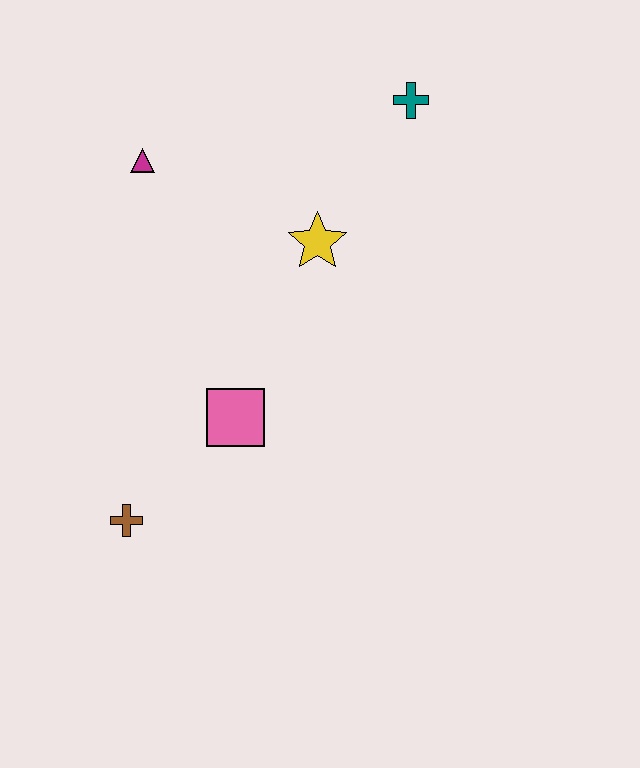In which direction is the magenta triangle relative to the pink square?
The magenta triangle is above the pink square.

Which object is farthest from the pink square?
The teal cross is farthest from the pink square.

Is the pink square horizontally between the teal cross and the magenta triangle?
Yes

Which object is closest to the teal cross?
The yellow star is closest to the teal cross.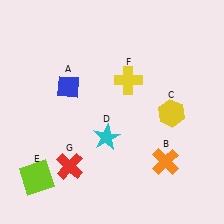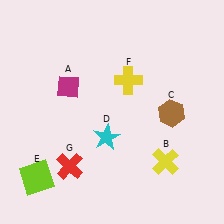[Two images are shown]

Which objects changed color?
A changed from blue to magenta. B changed from orange to yellow. C changed from yellow to brown.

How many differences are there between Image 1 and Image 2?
There are 3 differences between the two images.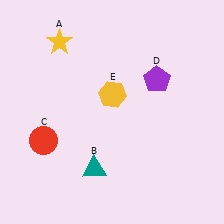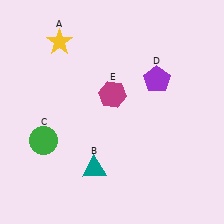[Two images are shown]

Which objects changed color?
C changed from red to green. E changed from yellow to magenta.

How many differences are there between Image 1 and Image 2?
There are 2 differences between the two images.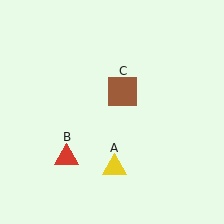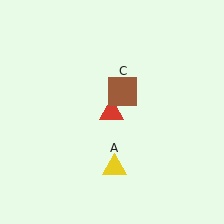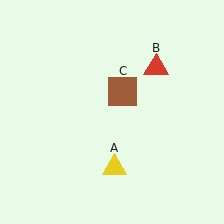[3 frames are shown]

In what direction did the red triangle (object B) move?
The red triangle (object B) moved up and to the right.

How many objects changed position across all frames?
1 object changed position: red triangle (object B).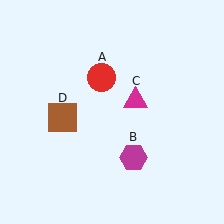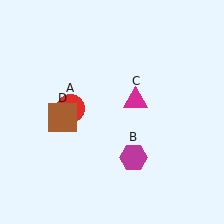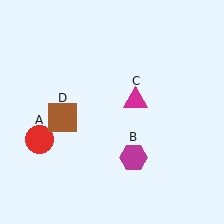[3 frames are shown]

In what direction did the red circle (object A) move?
The red circle (object A) moved down and to the left.